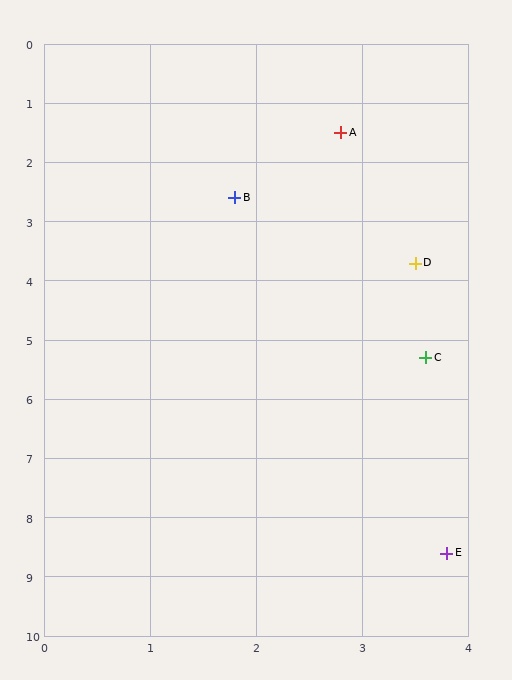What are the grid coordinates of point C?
Point C is at approximately (3.6, 5.3).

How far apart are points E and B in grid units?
Points E and B are about 6.3 grid units apart.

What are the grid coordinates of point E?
Point E is at approximately (3.8, 8.6).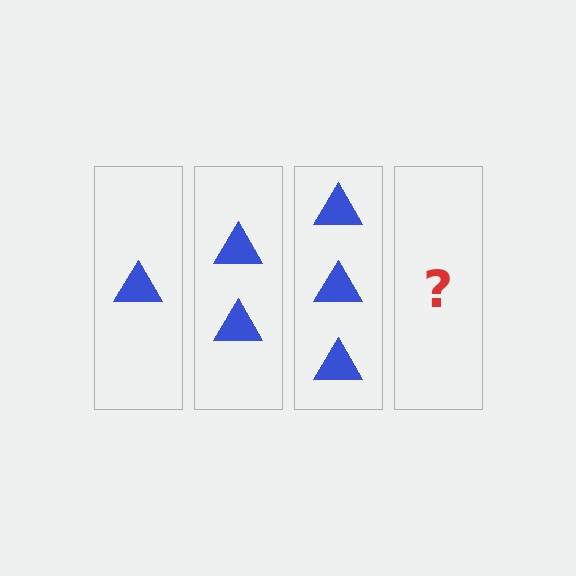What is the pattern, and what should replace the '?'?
The pattern is that each step adds one more triangle. The '?' should be 4 triangles.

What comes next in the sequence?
The next element should be 4 triangles.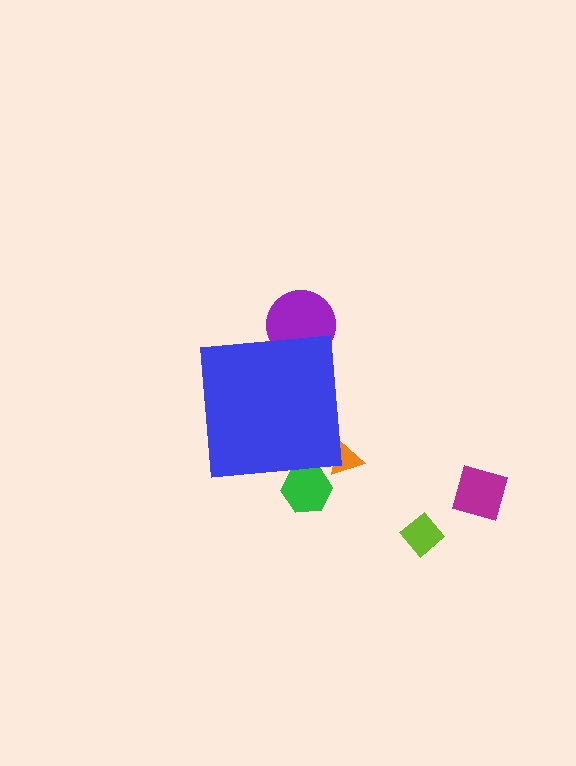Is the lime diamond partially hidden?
No, the lime diamond is fully visible.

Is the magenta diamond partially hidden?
No, the magenta diamond is fully visible.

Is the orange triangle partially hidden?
Yes, the orange triangle is partially hidden behind the blue square.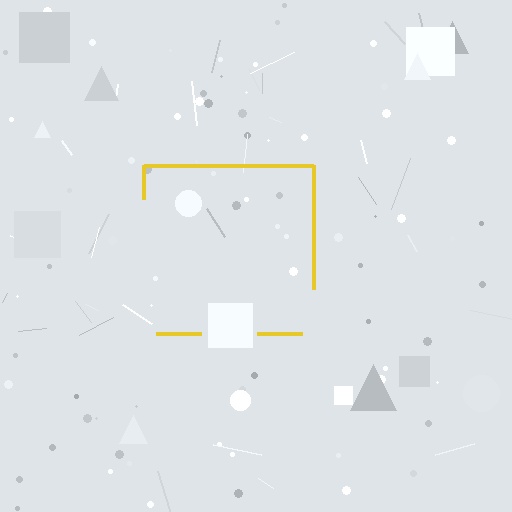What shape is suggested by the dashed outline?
The dashed outline suggests a square.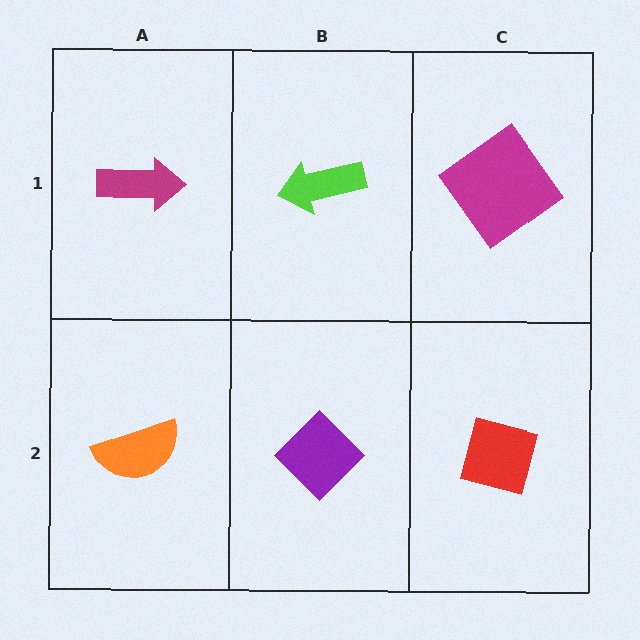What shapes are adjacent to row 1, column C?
A red square (row 2, column C), a lime arrow (row 1, column B).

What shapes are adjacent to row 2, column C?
A magenta diamond (row 1, column C), a purple diamond (row 2, column B).